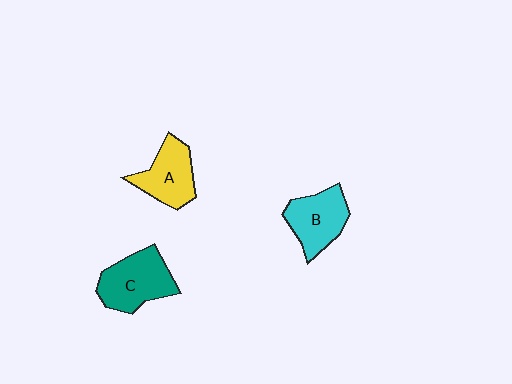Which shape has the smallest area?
Shape A (yellow).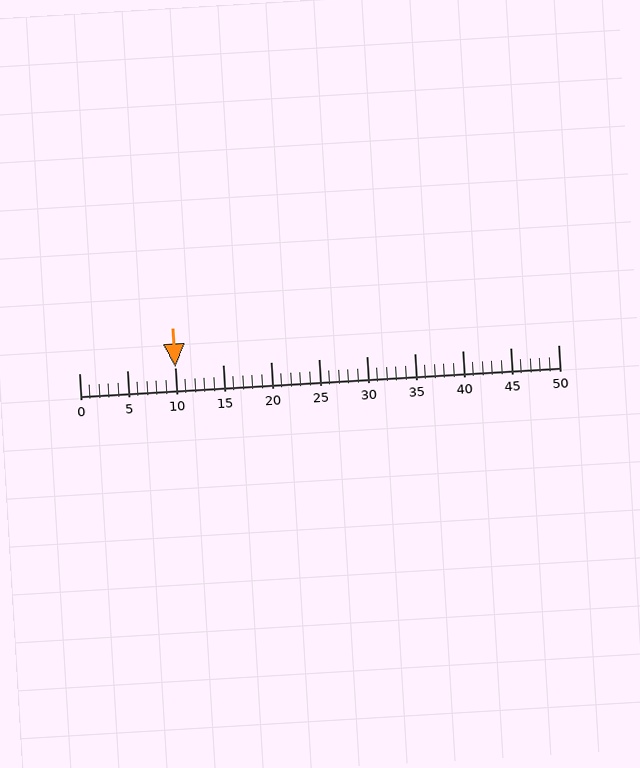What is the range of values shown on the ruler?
The ruler shows values from 0 to 50.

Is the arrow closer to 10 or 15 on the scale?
The arrow is closer to 10.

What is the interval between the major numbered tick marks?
The major tick marks are spaced 5 units apart.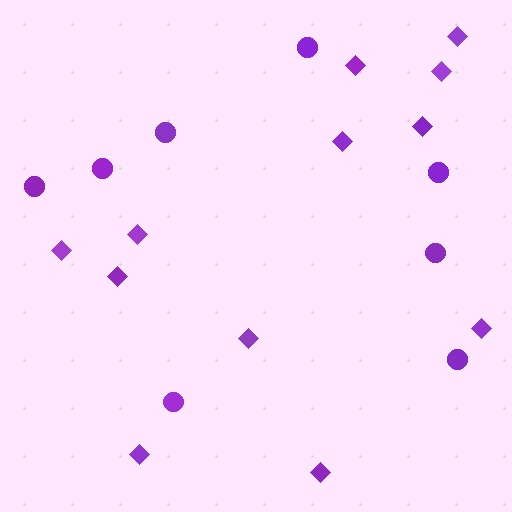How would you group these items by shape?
There are 2 groups: one group of diamonds (12) and one group of circles (8).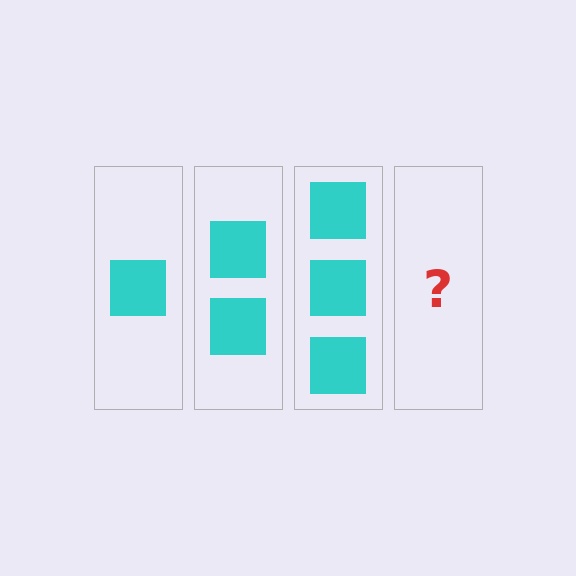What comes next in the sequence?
The next element should be 4 squares.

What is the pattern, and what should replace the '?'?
The pattern is that each step adds one more square. The '?' should be 4 squares.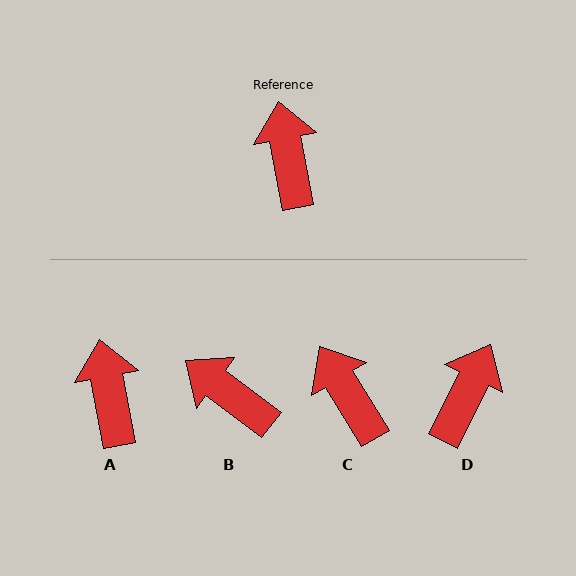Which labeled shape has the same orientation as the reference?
A.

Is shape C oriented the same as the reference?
No, it is off by about 21 degrees.